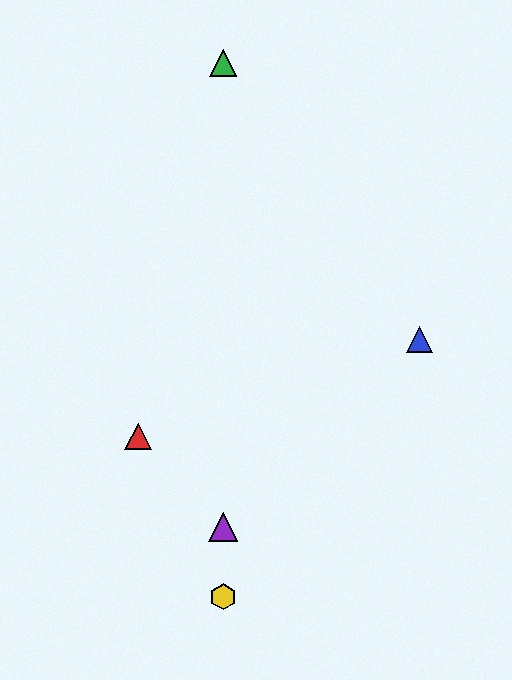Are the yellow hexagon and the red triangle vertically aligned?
No, the yellow hexagon is at x≈223 and the red triangle is at x≈138.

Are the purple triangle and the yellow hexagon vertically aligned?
Yes, both are at x≈223.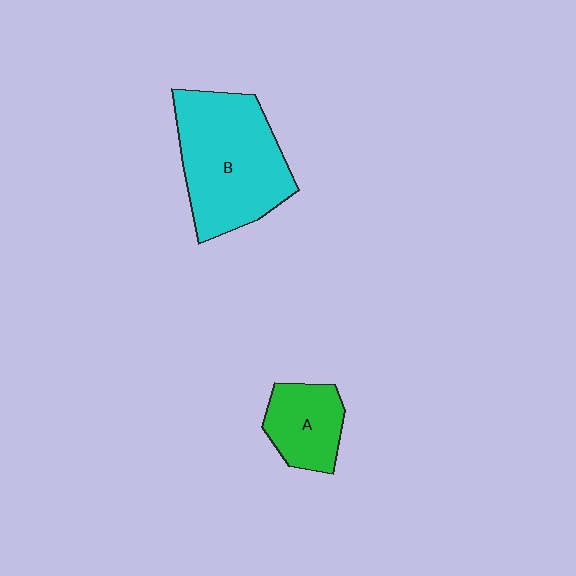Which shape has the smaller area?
Shape A (green).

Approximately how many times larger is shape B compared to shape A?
Approximately 2.2 times.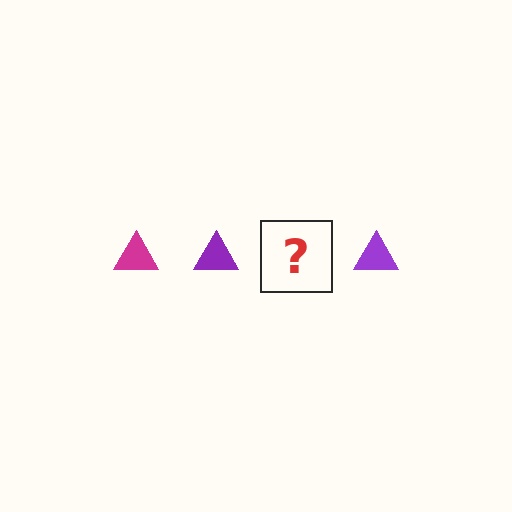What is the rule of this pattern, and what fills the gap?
The rule is that the pattern cycles through magenta, purple triangles. The gap should be filled with a magenta triangle.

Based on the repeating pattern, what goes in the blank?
The blank should be a magenta triangle.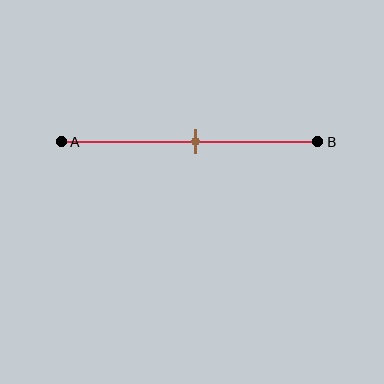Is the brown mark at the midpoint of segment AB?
Yes, the mark is approximately at the midpoint.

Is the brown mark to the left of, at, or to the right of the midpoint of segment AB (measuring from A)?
The brown mark is approximately at the midpoint of segment AB.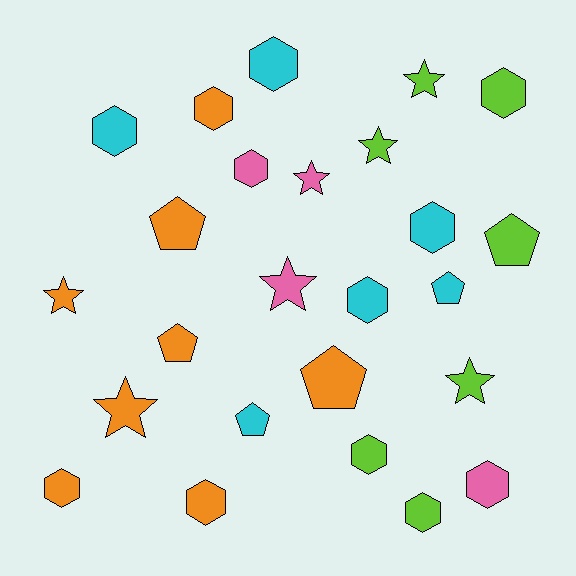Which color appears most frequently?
Orange, with 8 objects.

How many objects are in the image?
There are 25 objects.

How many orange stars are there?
There are 2 orange stars.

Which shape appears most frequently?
Hexagon, with 12 objects.